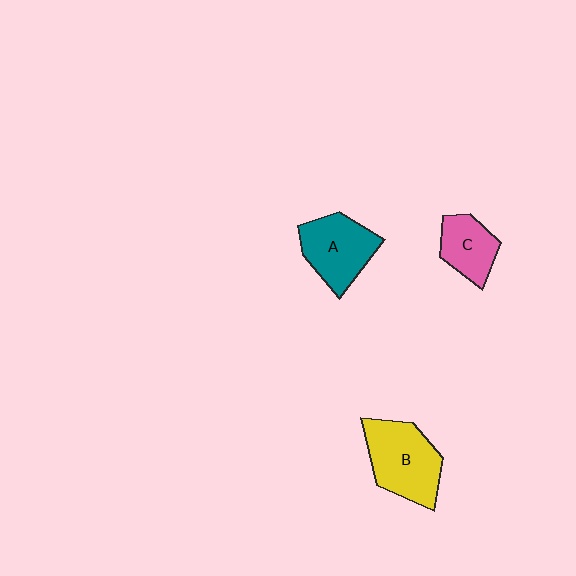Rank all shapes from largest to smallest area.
From largest to smallest: B (yellow), A (teal), C (pink).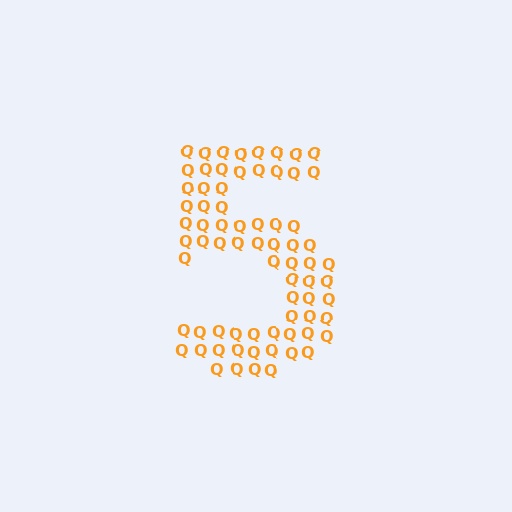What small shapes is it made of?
It is made of small letter Q's.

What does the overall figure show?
The overall figure shows the digit 5.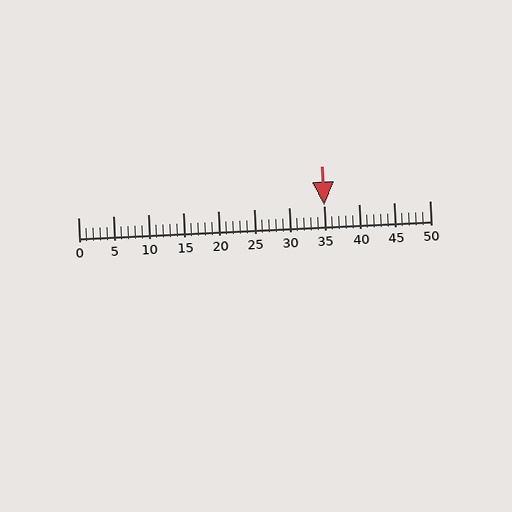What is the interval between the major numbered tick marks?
The major tick marks are spaced 5 units apart.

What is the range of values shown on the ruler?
The ruler shows values from 0 to 50.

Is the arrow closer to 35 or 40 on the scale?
The arrow is closer to 35.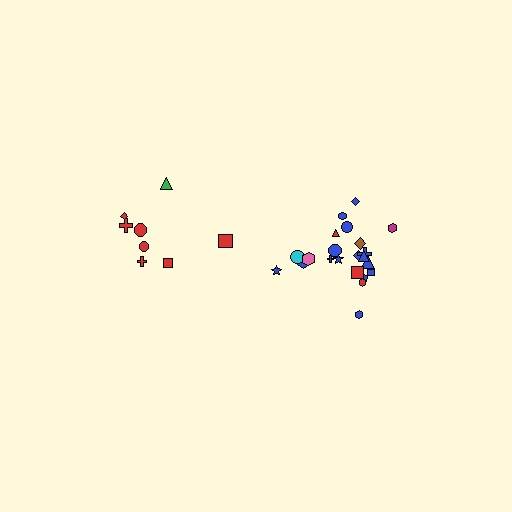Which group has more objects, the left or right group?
The right group.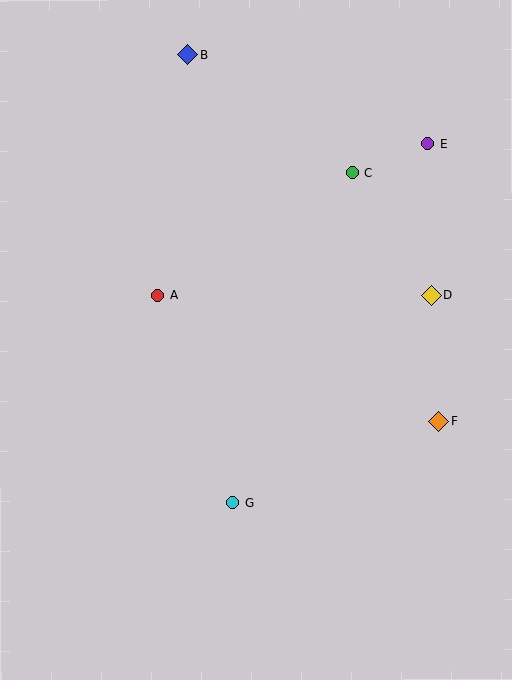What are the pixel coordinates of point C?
Point C is at (353, 172).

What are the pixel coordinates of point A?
Point A is at (158, 296).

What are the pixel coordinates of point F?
Point F is at (439, 422).